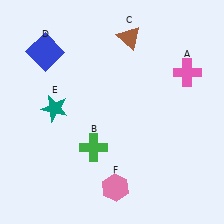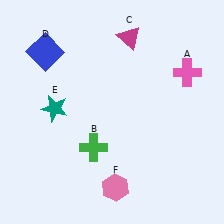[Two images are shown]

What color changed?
The triangle (C) changed from brown in Image 1 to magenta in Image 2.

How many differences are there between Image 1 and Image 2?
There is 1 difference between the two images.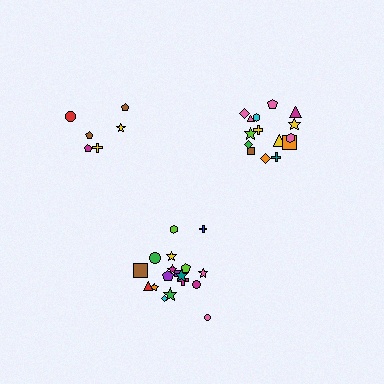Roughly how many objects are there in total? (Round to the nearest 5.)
Roughly 40 objects in total.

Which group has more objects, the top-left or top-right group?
The top-right group.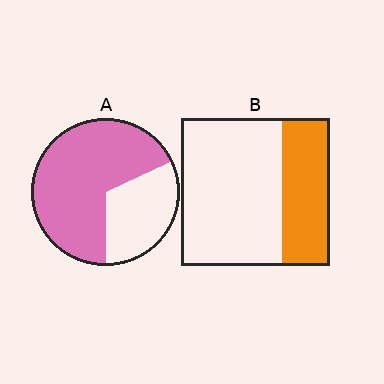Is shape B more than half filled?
No.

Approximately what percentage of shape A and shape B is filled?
A is approximately 70% and B is approximately 30%.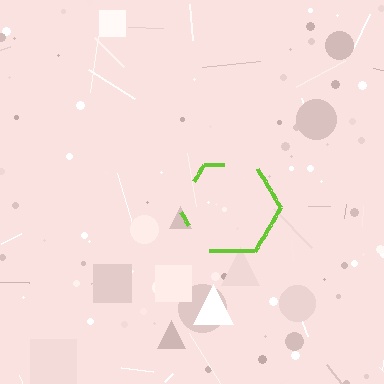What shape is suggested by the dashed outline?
The dashed outline suggests a hexagon.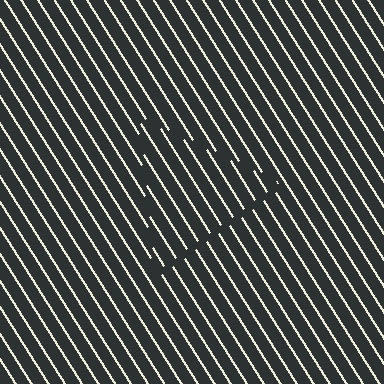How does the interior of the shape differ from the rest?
The interior of the shape contains the same grating, shifted by half a period — the contour is defined by the phase discontinuity where line-ends from the inner and outer gratings abut.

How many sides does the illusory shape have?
3 sides — the line-ends trace a triangle.